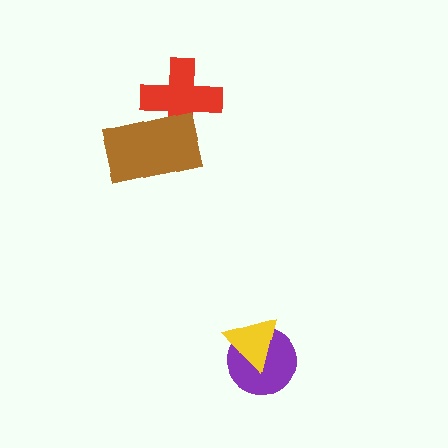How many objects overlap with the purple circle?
1 object overlaps with the purple circle.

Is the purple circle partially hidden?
Yes, it is partially covered by another shape.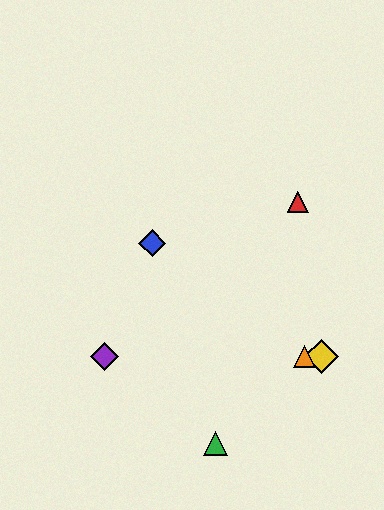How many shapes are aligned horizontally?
3 shapes (the yellow diamond, the purple diamond, the orange triangle) are aligned horizontally.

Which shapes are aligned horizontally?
The yellow diamond, the purple diamond, the orange triangle are aligned horizontally.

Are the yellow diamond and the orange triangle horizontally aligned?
Yes, both are at y≈357.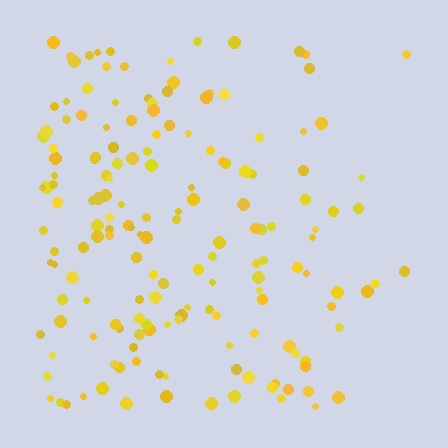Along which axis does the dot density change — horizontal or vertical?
Horizontal.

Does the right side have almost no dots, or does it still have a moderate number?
Still a moderate number, just noticeably fewer than the left.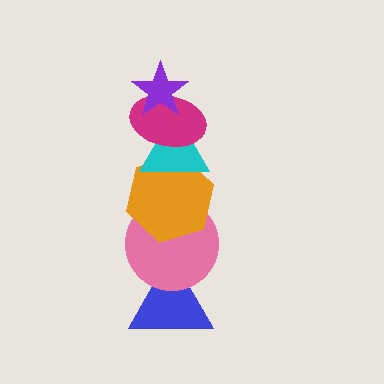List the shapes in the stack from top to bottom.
From top to bottom: the purple star, the magenta ellipse, the cyan triangle, the orange hexagon, the pink circle, the blue triangle.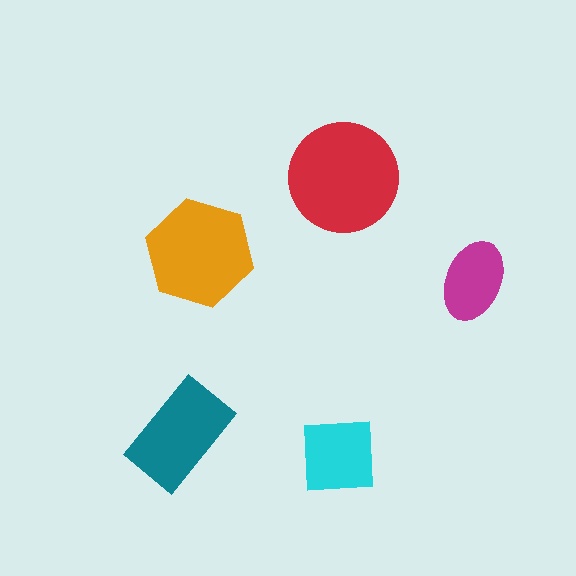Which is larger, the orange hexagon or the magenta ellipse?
The orange hexagon.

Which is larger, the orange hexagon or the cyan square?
The orange hexagon.